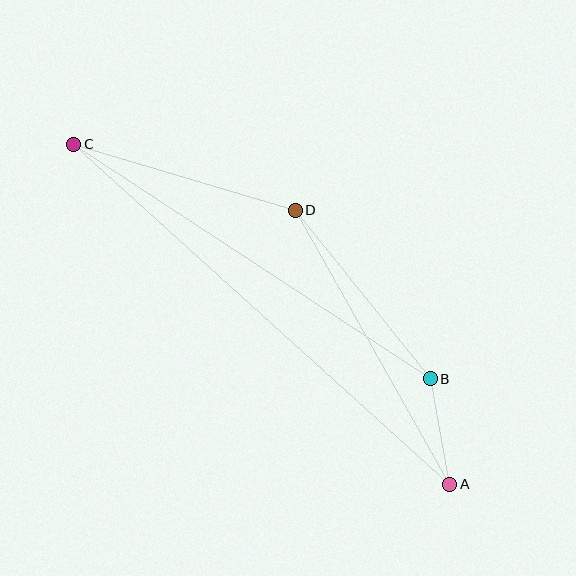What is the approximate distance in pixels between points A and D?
The distance between A and D is approximately 314 pixels.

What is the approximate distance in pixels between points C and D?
The distance between C and D is approximately 231 pixels.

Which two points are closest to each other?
Points A and B are closest to each other.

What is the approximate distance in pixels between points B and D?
The distance between B and D is approximately 216 pixels.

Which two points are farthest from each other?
Points A and C are farthest from each other.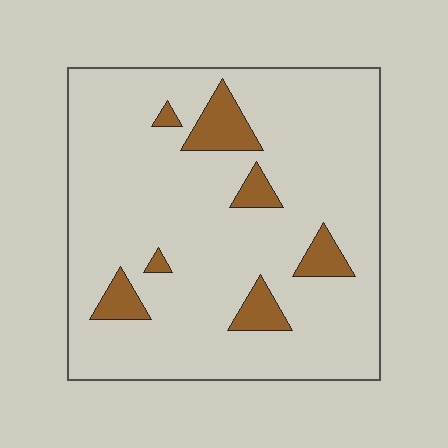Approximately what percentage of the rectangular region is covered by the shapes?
Approximately 10%.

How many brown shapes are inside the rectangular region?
7.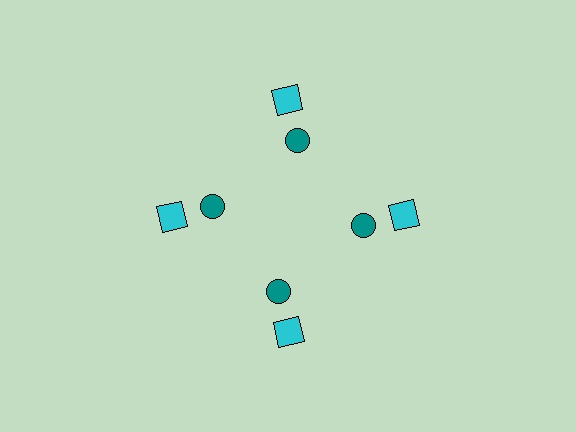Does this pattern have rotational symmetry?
Yes, this pattern has 4-fold rotational symmetry. It looks the same after rotating 90 degrees around the center.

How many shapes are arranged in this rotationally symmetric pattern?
There are 8 shapes, arranged in 4 groups of 2.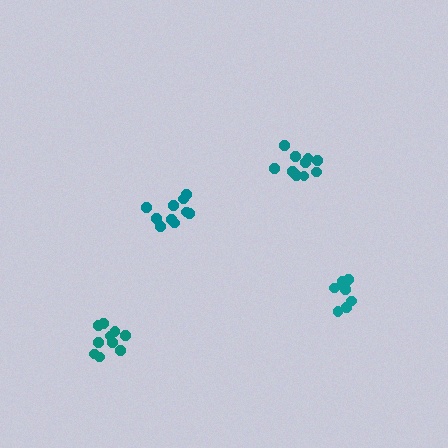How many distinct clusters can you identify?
There are 4 distinct clusters.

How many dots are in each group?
Group 1: 10 dots, Group 2: 10 dots, Group 3: 10 dots, Group 4: 8 dots (38 total).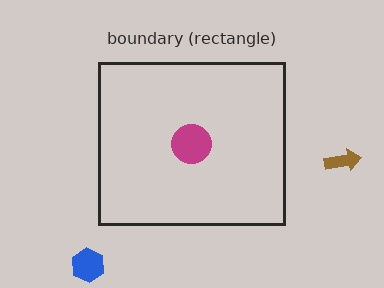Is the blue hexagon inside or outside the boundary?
Outside.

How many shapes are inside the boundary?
2 inside, 2 outside.